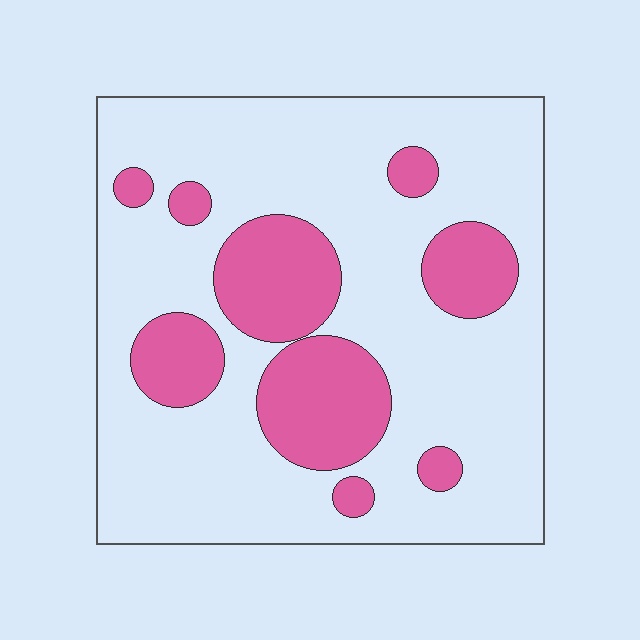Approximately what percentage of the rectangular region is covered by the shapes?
Approximately 25%.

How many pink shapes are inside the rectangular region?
9.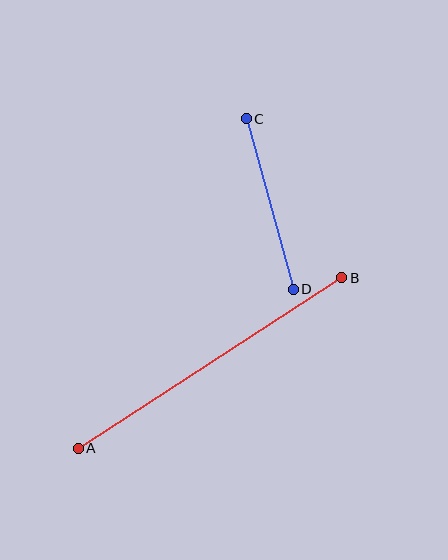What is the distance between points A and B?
The distance is approximately 314 pixels.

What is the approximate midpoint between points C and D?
The midpoint is at approximately (270, 204) pixels.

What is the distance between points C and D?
The distance is approximately 177 pixels.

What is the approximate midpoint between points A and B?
The midpoint is at approximately (210, 363) pixels.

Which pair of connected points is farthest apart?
Points A and B are farthest apart.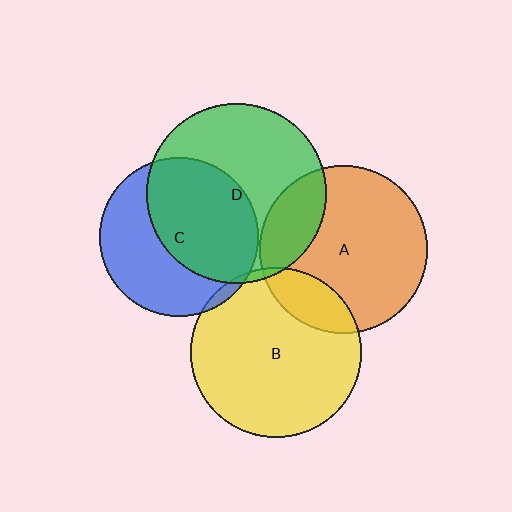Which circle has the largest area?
Circle D (green).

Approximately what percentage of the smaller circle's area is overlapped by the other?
Approximately 5%.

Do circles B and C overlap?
Yes.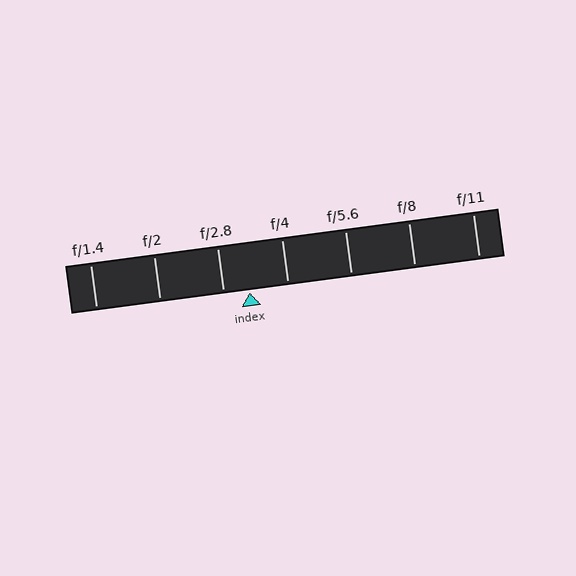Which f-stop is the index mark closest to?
The index mark is closest to f/2.8.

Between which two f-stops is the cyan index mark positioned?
The index mark is between f/2.8 and f/4.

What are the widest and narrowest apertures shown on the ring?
The widest aperture shown is f/1.4 and the narrowest is f/11.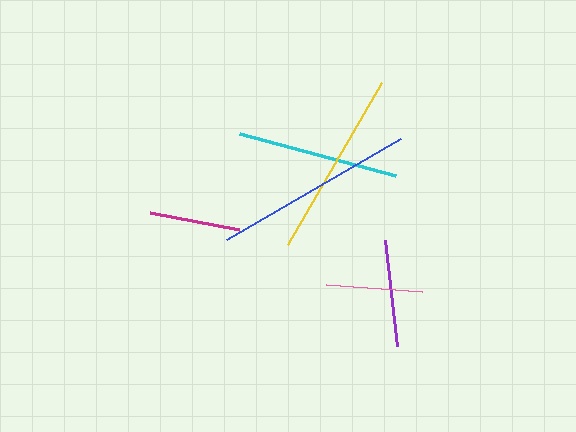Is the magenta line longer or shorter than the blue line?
The blue line is longer than the magenta line.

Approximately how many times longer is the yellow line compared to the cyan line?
The yellow line is approximately 1.2 times the length of the cyan line.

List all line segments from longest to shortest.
From longest to shortest: blue, yellow, cyan, purple, pink, magenta.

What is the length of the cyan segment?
The cyan segment is approximately 161 pixels long.